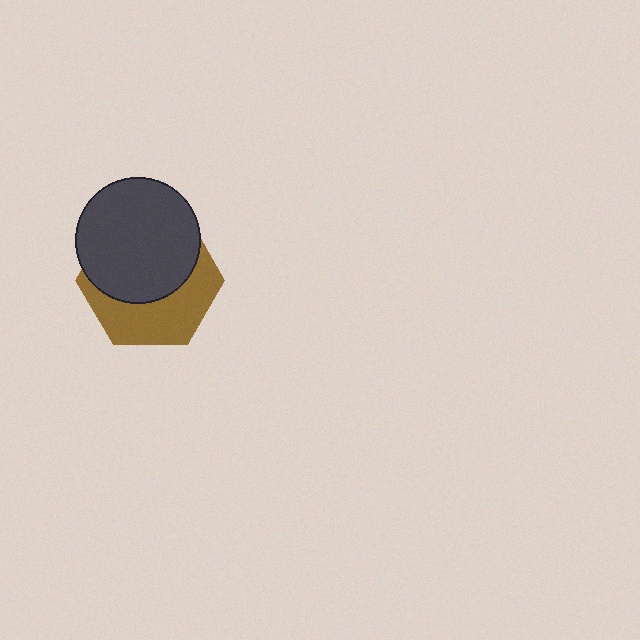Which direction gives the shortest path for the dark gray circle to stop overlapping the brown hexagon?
Moving up gives the shortest separation.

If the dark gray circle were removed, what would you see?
You would see the complete brown hexagon.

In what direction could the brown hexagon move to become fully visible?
The brown hexagon could move down. That would shift it out from behind the dark gray circle entirely.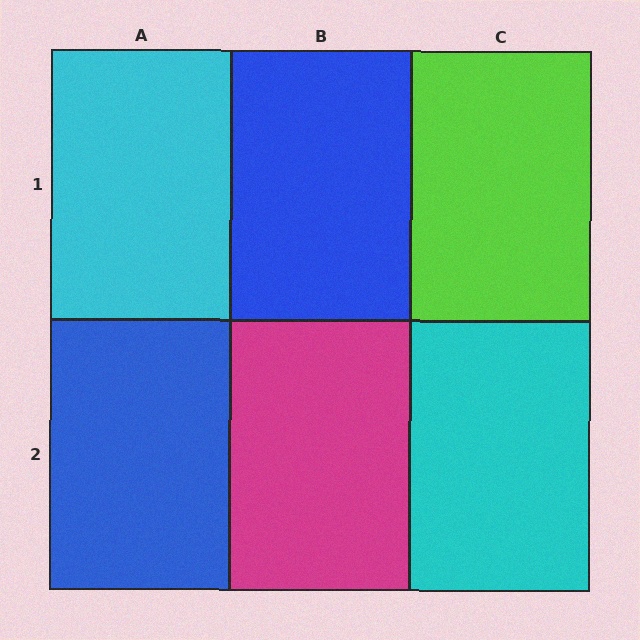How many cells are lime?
1 cell is lime.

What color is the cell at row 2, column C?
Cyan.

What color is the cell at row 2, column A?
Blue.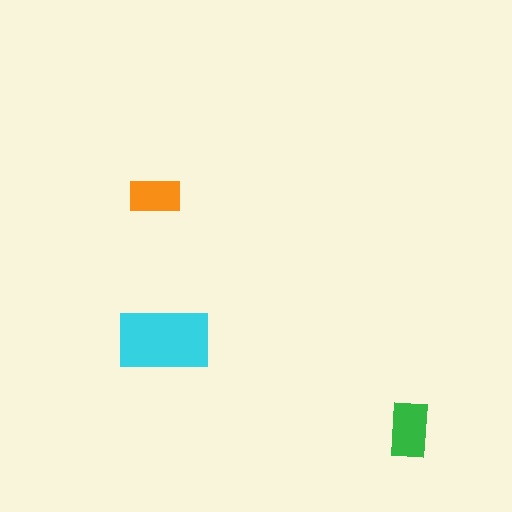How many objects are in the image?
There are 3 objects in the image.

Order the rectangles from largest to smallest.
the cyan one, the green one, the orange one.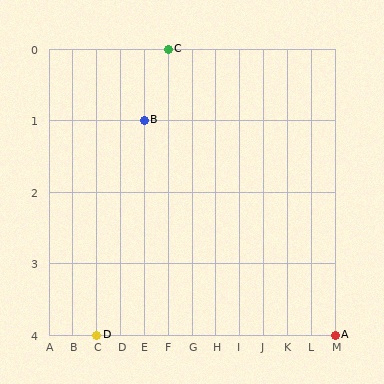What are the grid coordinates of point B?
Point B is at grid coordinates (E, 1).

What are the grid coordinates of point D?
Point D is at grid coordinates (C, 4).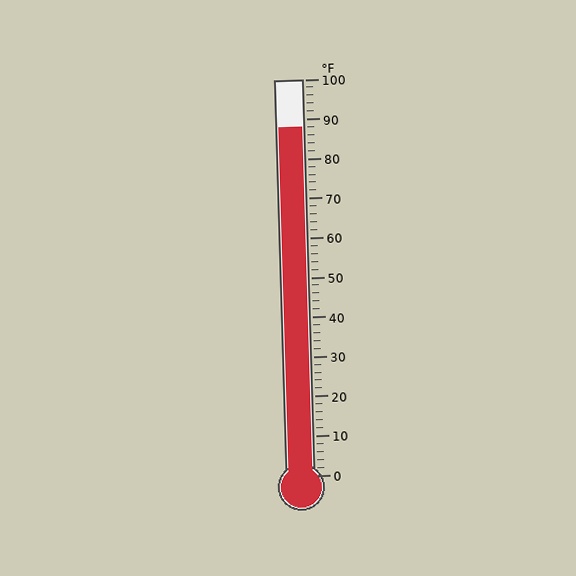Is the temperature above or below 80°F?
The temperature is above 80°F.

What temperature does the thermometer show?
The thermometer shows approximately 88°F.